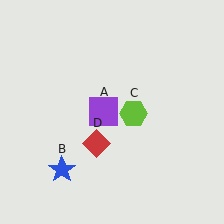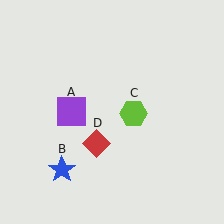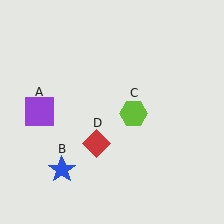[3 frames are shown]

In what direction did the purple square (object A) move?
The purple square (object A) moved left.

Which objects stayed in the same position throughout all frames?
Blue star (object B) and lime hexagon (object C) and red diamond (object D) remained stationary.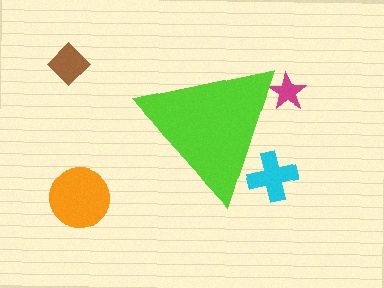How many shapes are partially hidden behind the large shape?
2 shapes are partially hidden.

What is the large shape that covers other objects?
A lime triangle.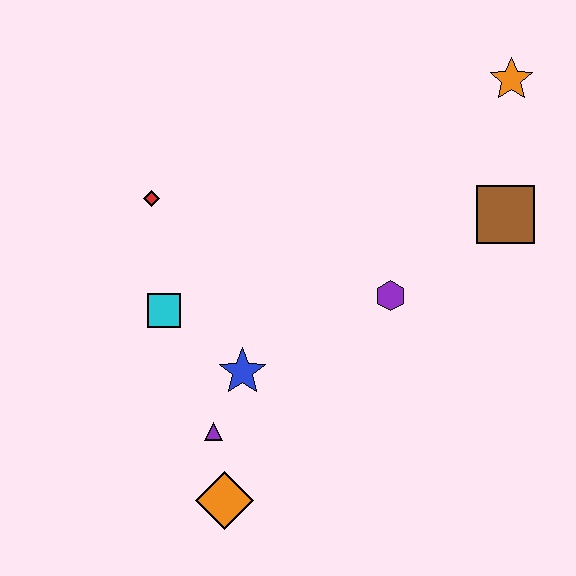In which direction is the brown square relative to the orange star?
The brown square is below the orange star.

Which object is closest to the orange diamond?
The purple triangle is closest to the orange diamond.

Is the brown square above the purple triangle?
Yes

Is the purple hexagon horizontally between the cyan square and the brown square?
Yes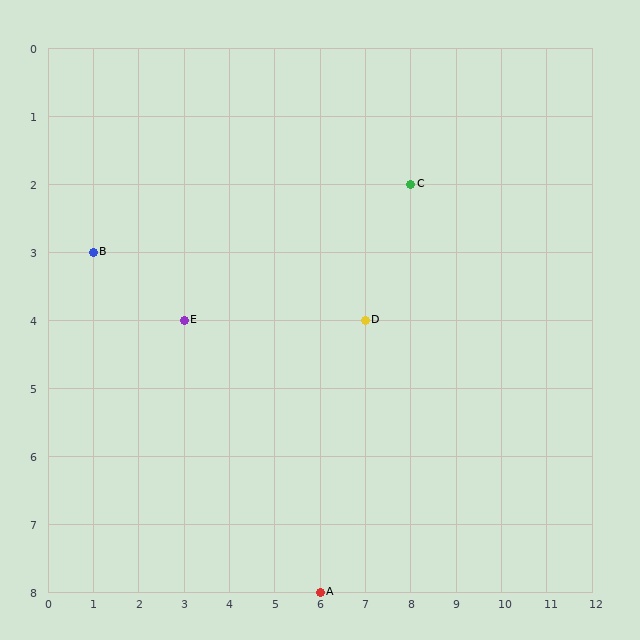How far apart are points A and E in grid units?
Points A and E are 3 columns and 4 rows apart (about 5.0 grid units diagonally).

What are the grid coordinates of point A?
Point A is at grid coordinates (6, 8).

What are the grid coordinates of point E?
Point E is at grid coordinates (3, 4).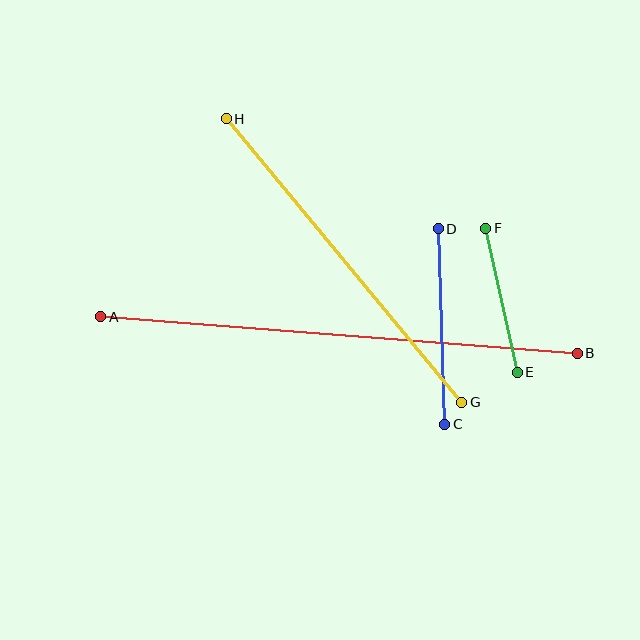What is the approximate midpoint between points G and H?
The midpoint is at approximately (344, 260) pixels.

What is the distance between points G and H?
The distance is approximately 368 pixels.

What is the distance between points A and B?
The distance is approximately 478 pixels.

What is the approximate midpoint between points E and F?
The midpoint is at approximately (501, 300) pixels.